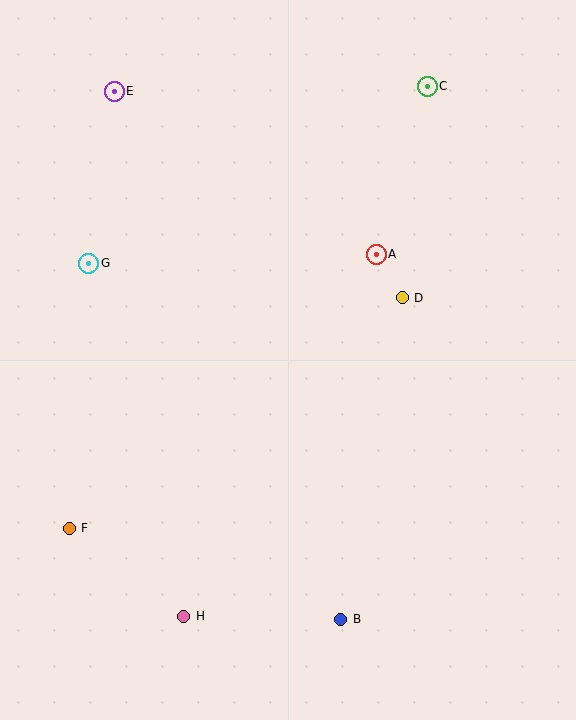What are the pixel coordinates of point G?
Point G is at (89, 263).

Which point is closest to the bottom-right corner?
Point B is closest to the bottom-right corner.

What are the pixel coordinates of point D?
Point D is at (402, 298).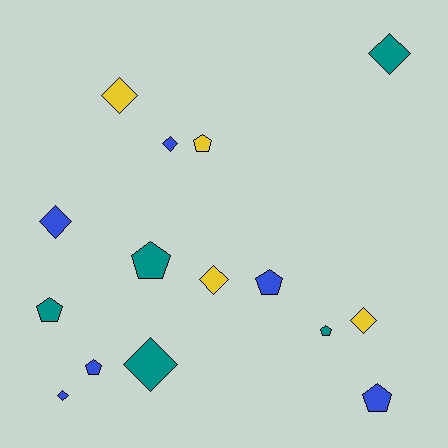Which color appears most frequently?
Blue, with 6 objects.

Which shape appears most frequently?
Diamond, with 8 objects.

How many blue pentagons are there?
There are 3 blue pentagons.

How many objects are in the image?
There are 15 objects.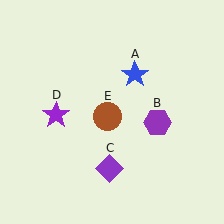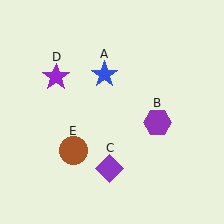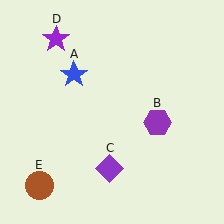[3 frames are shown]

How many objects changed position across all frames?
3 objects changed position: blue star (object A), purple star (object D), brown circle (object E).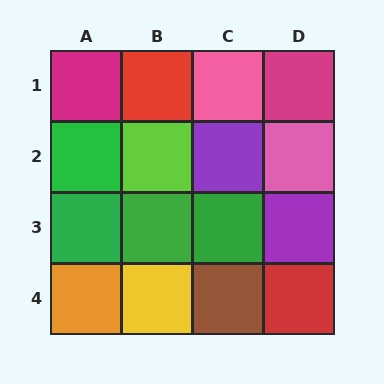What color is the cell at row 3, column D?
Purple.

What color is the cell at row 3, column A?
Green.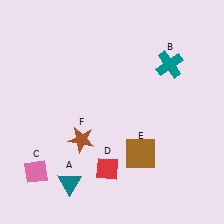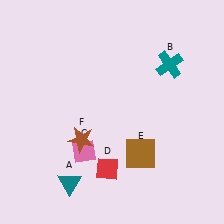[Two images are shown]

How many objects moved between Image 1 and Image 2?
1 object moved between the two images.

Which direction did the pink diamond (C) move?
The pink diamond (C) moved right.